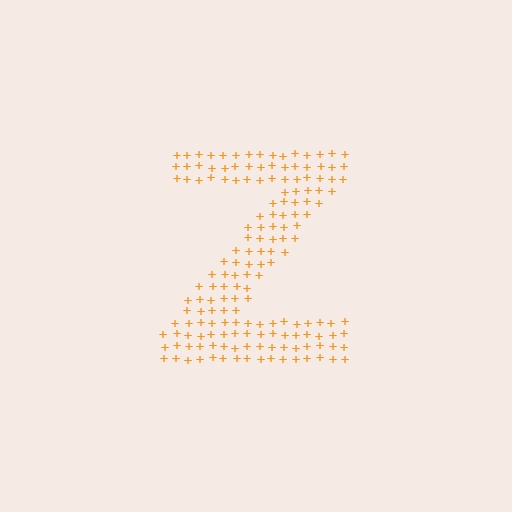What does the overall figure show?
The overall figure shows the letter Z.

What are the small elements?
The small elements are plus signs.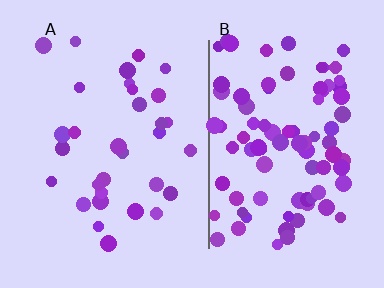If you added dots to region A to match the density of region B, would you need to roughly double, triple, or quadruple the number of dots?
Approximately triple.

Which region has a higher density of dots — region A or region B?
B (the right).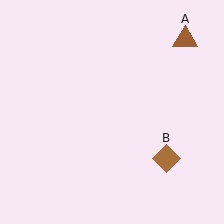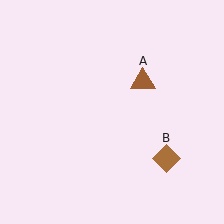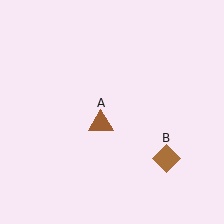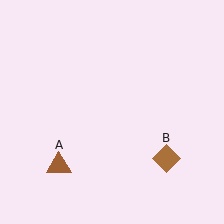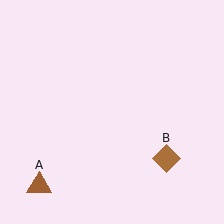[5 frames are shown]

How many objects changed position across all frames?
1 object changed position: brown triangle (object A).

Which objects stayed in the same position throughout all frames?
Brown diamond (object B) remained stationary.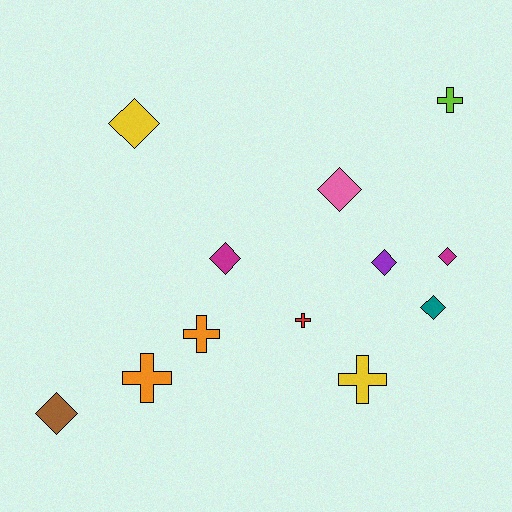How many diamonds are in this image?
There are 7 diamonds.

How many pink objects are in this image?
There is 1 pink object.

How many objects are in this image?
There are 12 objects.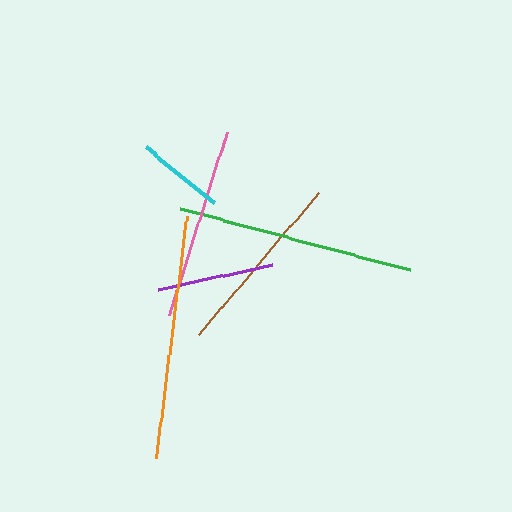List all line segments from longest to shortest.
From longest to shortest: orange, green, pink, brown, purple, cyan.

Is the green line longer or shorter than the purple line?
The green line is longer than the purple line.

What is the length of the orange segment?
The orange segment is approximately 244 pixels long.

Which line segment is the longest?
The orange line is the longest at approximately 244 pixels.